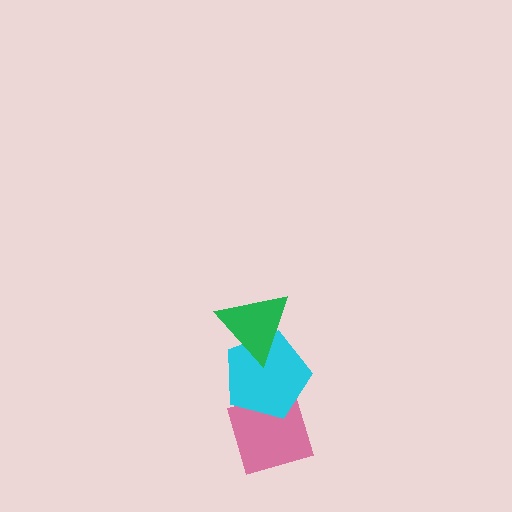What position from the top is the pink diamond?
The pink diamond is 3rd from the top.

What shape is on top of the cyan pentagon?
The green triangle is on top of the cyan pentagon.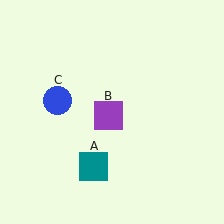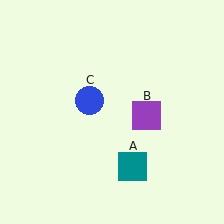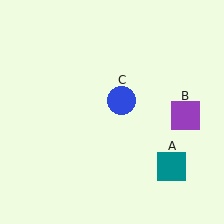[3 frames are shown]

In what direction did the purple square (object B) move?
The purple square (object B) moved right.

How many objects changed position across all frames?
3 objects changed position: teal square (object A), purple square (object B), blue circle (object C).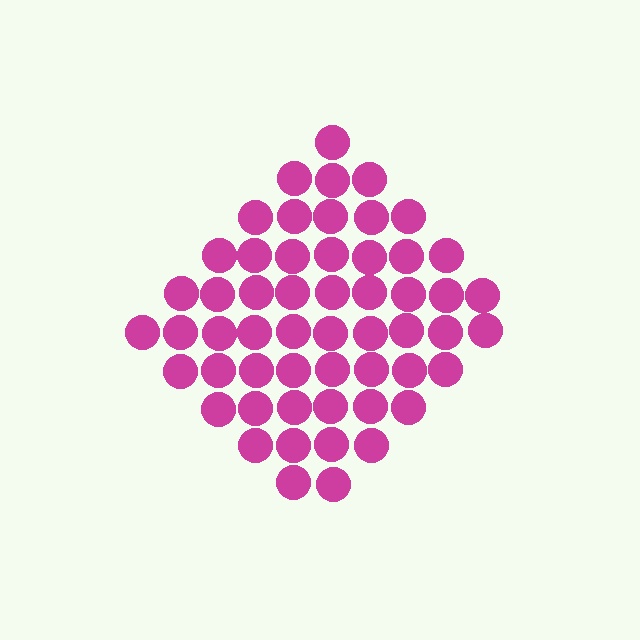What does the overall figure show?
The overall figure shows a diamond.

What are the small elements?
The small elements are circles.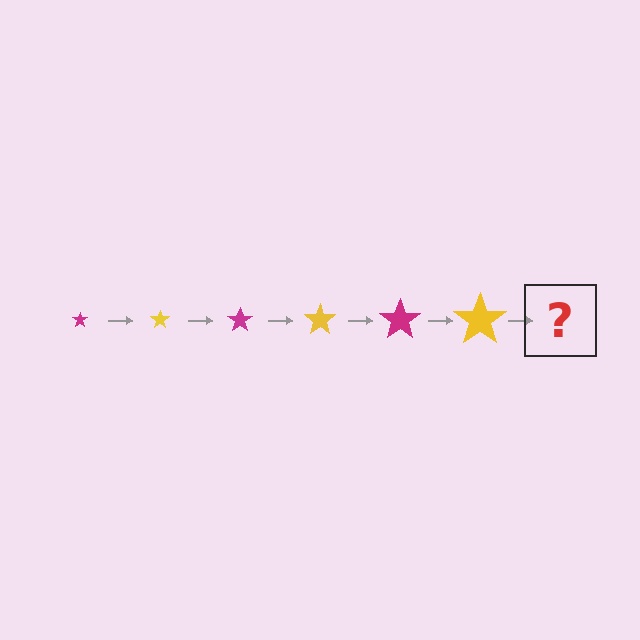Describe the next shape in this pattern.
It should be a magenta star, larger than the previous one.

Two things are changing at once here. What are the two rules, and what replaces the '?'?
The two rules are that the star grows larger each step and the color cycles through magenta and yellow. The '?' should be a magenta star, larger than the previous one.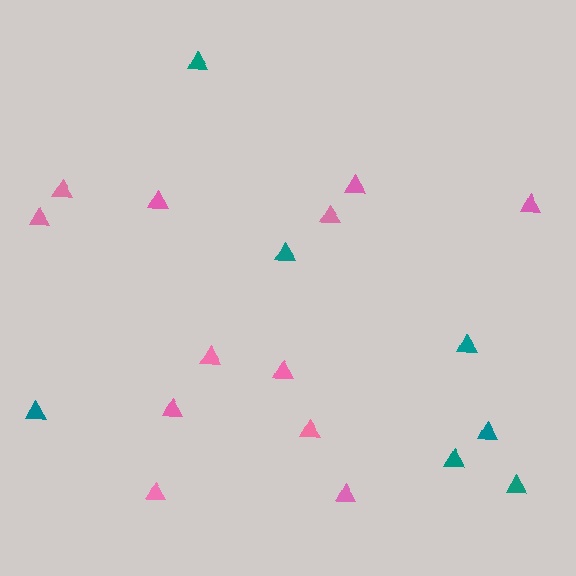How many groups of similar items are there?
There are 2 groups: one group of pink triangles (12) and one group of teal triangles (7).